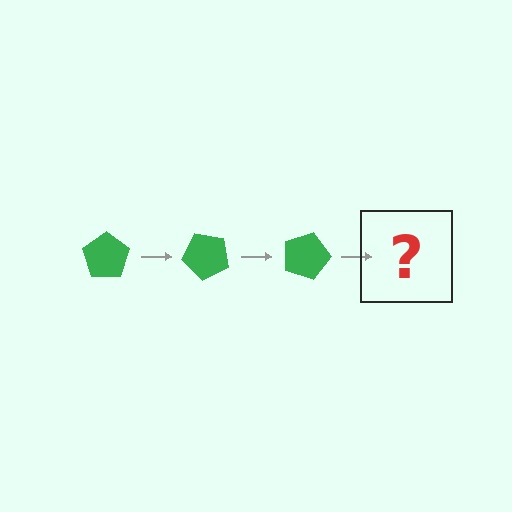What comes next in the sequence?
The next element should be a green pentagon rotated 135 degrees.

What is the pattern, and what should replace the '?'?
The pattern is that the pentagon rotates 45 degrees each step. The '?' should be a green pentagon rotated 135 degrees.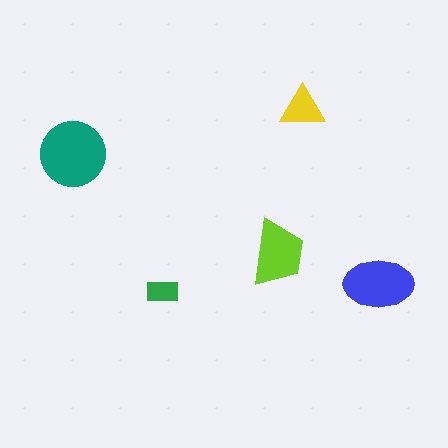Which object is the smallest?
The green rectangle.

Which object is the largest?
The teal circle.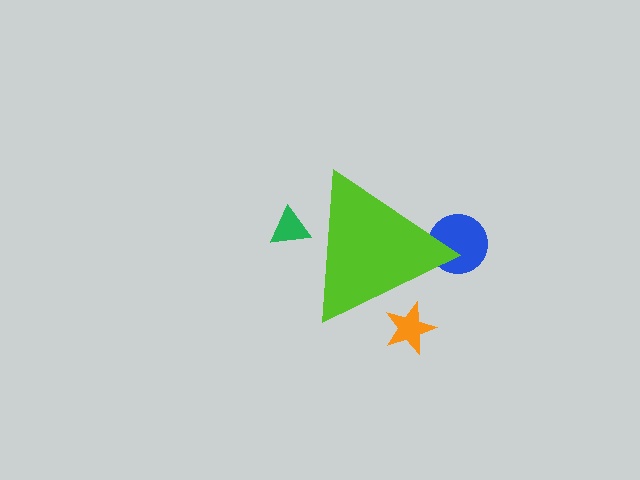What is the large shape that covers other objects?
A lime triangle.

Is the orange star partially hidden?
Yes, the orange star is partially hidden behind the lime triangle.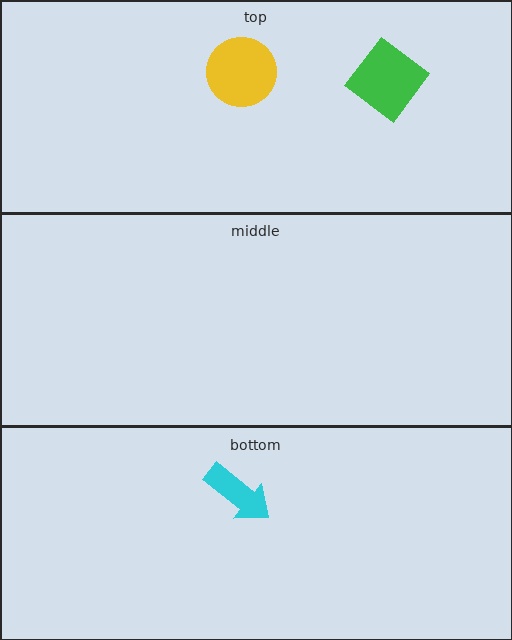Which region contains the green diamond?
The top region.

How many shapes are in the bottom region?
1.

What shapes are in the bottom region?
The cyan arrow.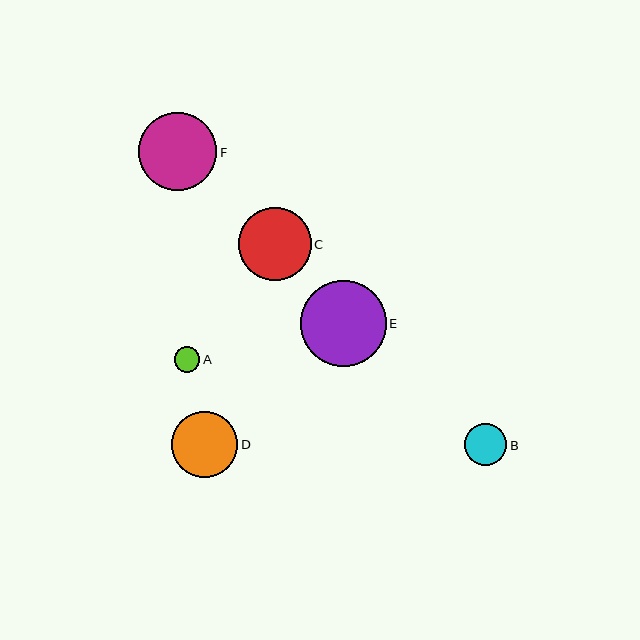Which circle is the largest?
Circle E is the largest with a size of approximately 86 pixels.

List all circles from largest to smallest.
From largest to smallest: E, F, C, D, B, A.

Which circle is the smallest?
Circle A is the smallest with a size of approximately 25 pixels.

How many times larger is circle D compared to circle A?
Circle D is approximately 2.6 times the size of circle A.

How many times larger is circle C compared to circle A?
Circle C is approximately 2.9 times the size of circle A.